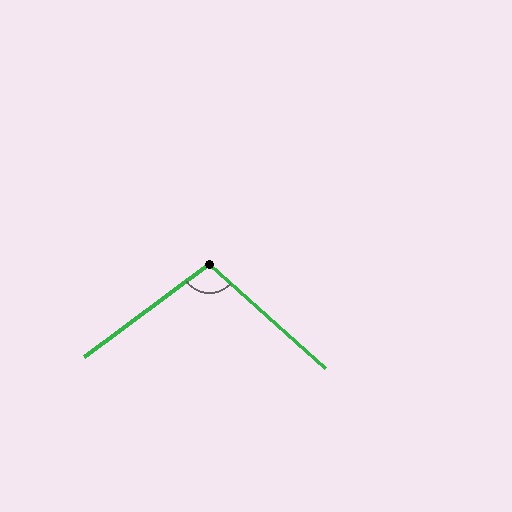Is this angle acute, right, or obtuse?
It is obtuse.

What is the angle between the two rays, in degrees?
Approximately 102 degrees.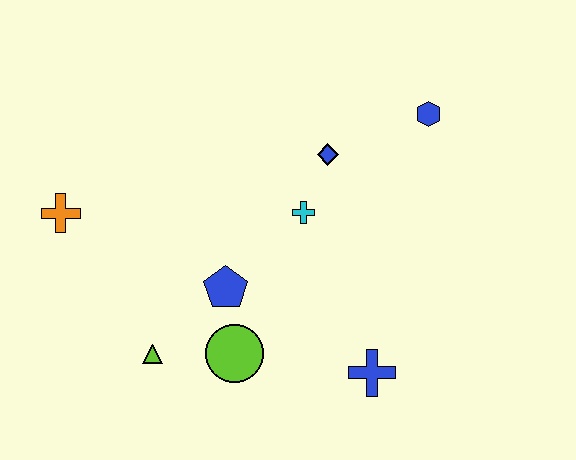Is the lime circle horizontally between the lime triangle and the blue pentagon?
No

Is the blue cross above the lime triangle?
No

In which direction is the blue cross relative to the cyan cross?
The blue cross is below the cyan cross.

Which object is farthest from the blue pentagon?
The blue hexagon is farthest from the blue pentagon.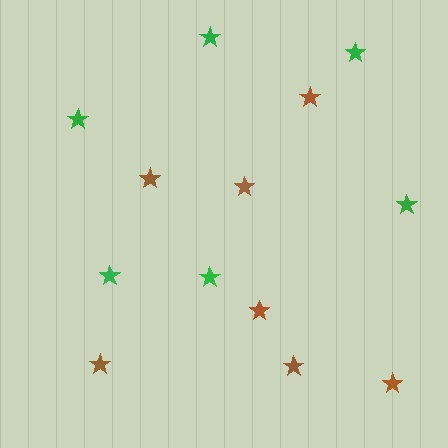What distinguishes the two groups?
There are 2 groups: one group of brown stars (7) and one group of green stars (6).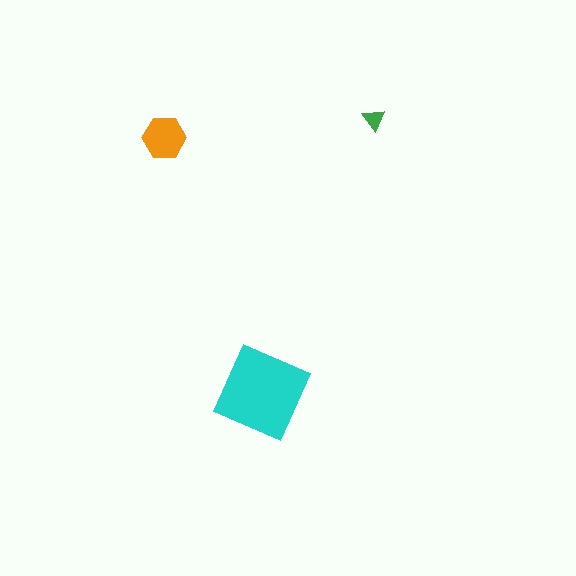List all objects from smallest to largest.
The green triangle, the orange hexagon, the cyan diamond.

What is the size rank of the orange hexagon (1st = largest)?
2nd.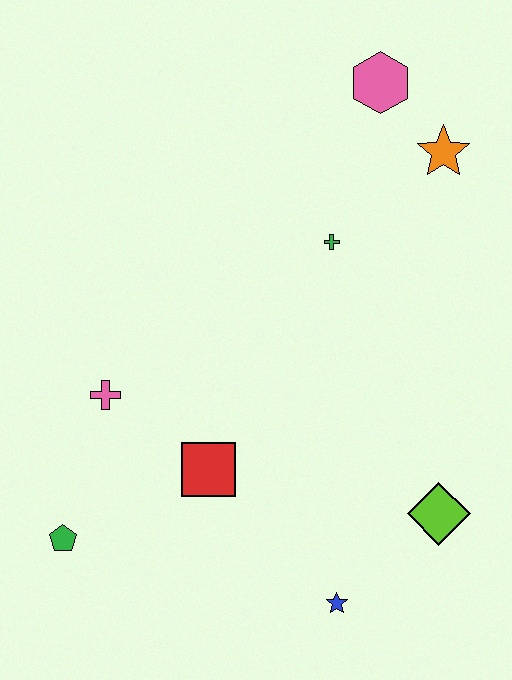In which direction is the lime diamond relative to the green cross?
The lime diamond is below the green cross.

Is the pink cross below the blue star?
No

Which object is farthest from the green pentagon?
The pink hexagon is farthest from the green pentagon.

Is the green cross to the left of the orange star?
Yes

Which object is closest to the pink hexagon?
The orange star is closest to the pink hexagon.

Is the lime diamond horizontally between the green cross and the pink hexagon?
No